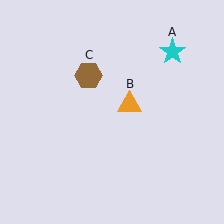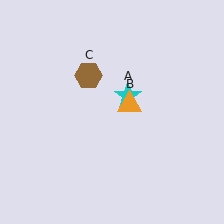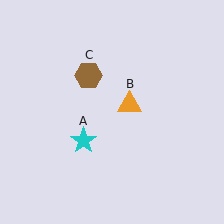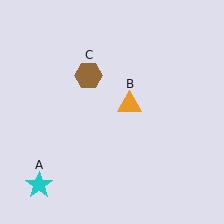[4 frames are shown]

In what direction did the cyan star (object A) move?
The cyan star (object A) moved down and to the left.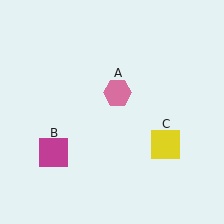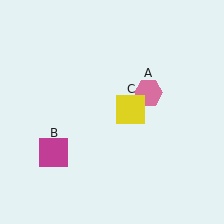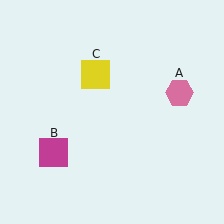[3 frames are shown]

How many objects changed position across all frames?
2 objects changed position: pink hexagon (object A), yellow square (object C).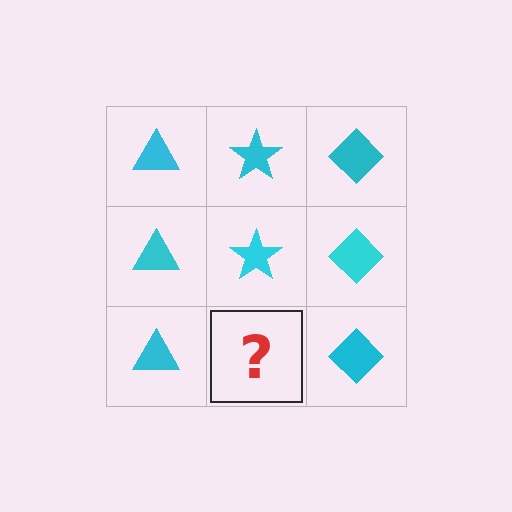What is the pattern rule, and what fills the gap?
The rule is that each column has a consistent shape. The gap should be filled with a cyan star.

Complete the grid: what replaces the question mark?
The question mark should be replaced with a cyan star.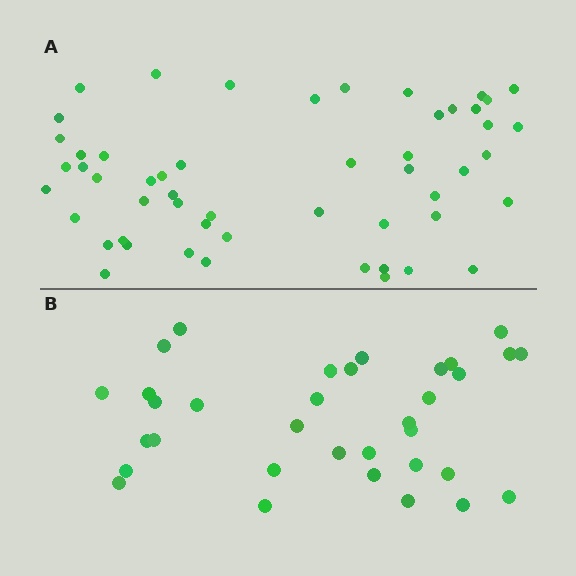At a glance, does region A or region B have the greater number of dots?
Region A (the top region) has more dots.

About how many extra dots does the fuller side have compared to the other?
Region A has approximately 20 more dots than region B.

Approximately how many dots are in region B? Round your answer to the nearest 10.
About 30 dots. (The exact count is 34, which rounds to 30.)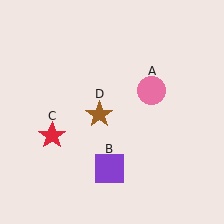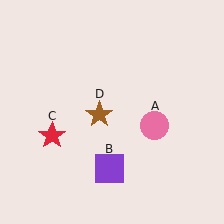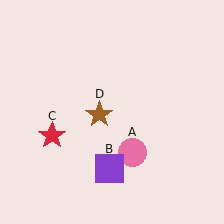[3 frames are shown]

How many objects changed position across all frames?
1 object changed position: pink circle (object A).